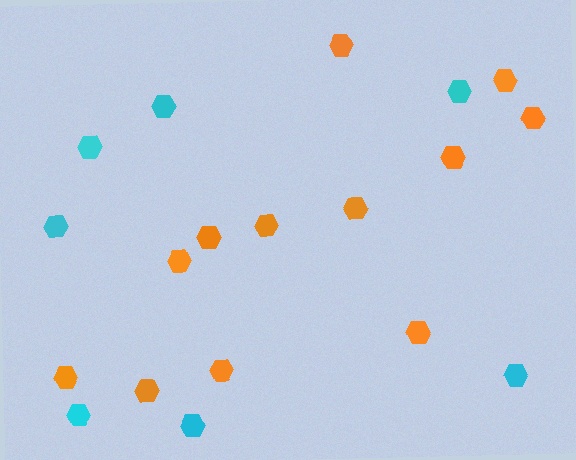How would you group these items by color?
There are 2 groups: one group of cyan hexagons (7) and one group of orange hexagons (12).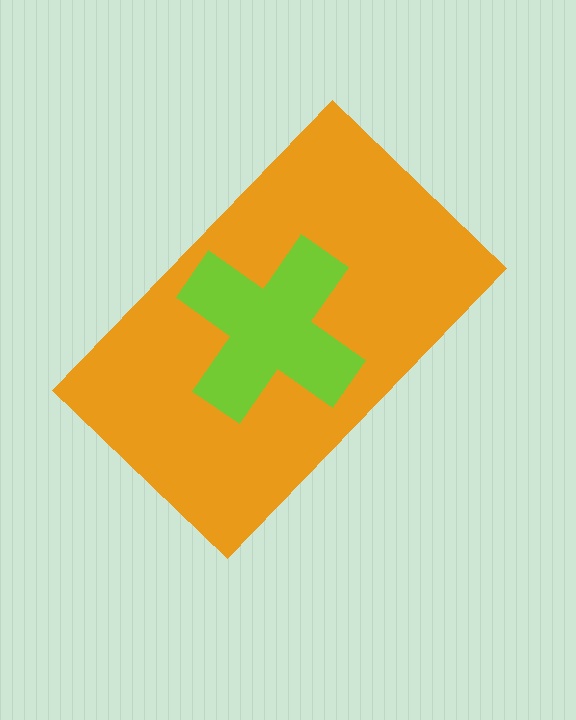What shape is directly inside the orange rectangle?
The lime cross.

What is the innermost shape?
The lime cross.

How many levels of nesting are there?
2.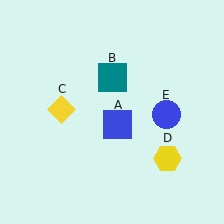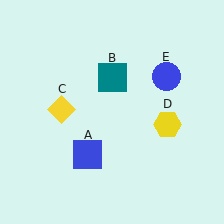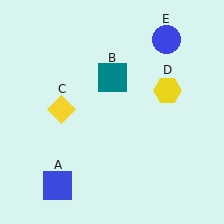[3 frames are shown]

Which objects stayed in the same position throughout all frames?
Teal square (object B) and yellow diamond (object C) remained stationary.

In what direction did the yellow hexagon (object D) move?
The yellow hexagon (object D) moved up.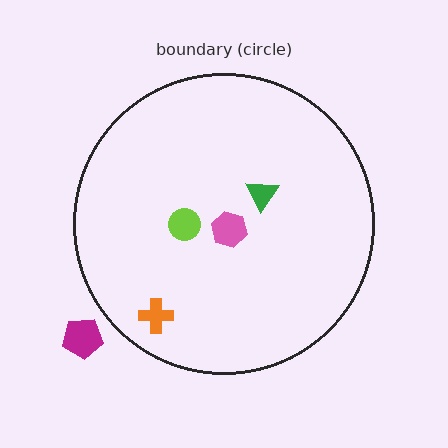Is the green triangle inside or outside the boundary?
Inside.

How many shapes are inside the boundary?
4 inside, 1 outside.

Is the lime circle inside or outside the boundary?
Inside.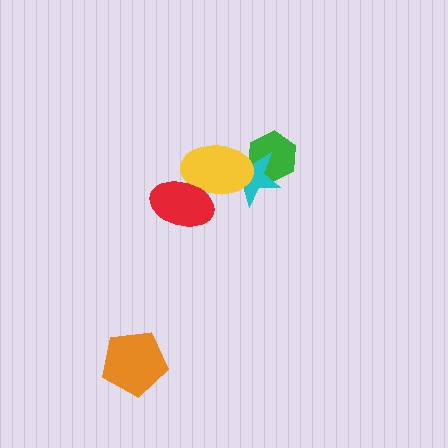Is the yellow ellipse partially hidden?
Yes, it is partially covered by another shape.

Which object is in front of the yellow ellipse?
The red ellipse is in front of the yellow ellipse.